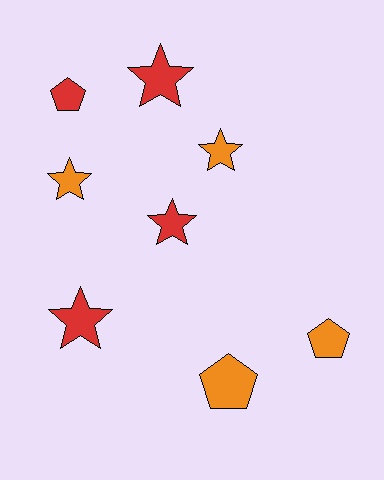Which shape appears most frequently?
Star, with 5 objects.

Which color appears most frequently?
Orange, with 4 objects.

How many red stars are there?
There are 3 red stars.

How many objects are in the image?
There are 8 objects.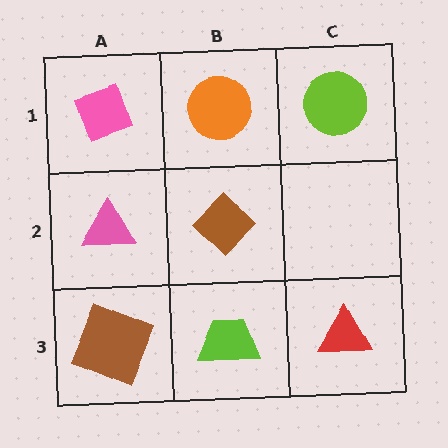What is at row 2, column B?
A brown diamond.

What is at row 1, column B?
An orange circle.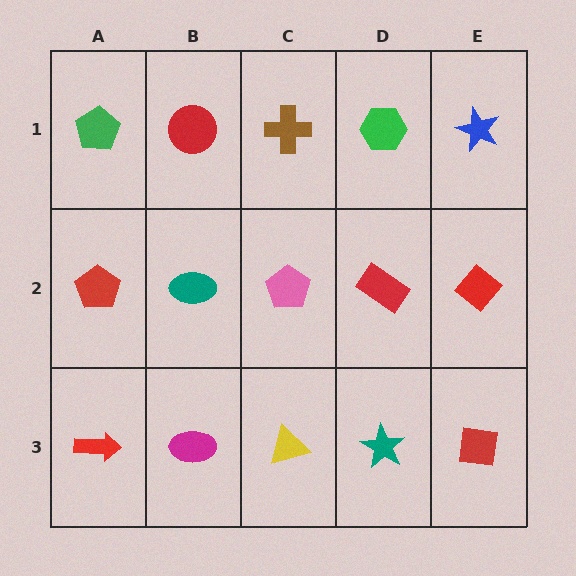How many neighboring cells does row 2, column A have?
3.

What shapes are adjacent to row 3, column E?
A red diamond (row 2, column E), a teal star (row 3, column D).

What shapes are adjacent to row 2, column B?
A red circle (row 1, column B), a magenta ellipse (row 3, column B), a red pentagon (row 2, column A), a pink pentagon (row 2, column C).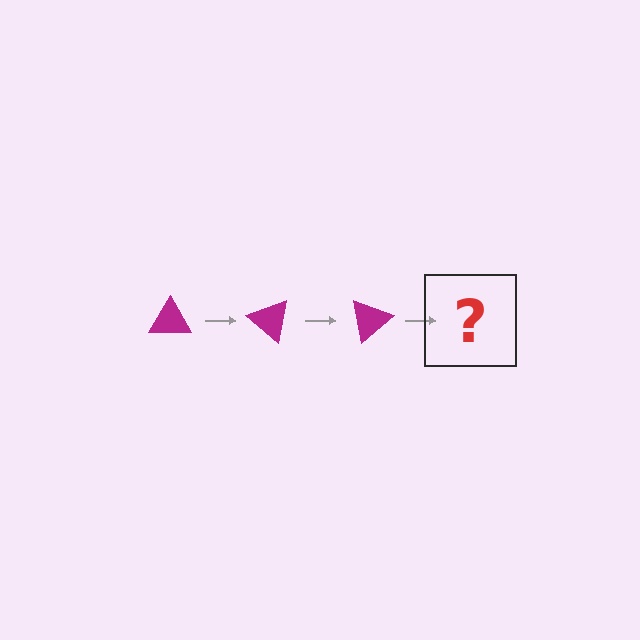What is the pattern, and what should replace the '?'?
The pattern is that the triangle rotates 40 degrees each step. The '?' should be a magenta triangle rotated 120 degrees.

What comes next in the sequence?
The next element should be a magenta triangle rotated 120 degrees.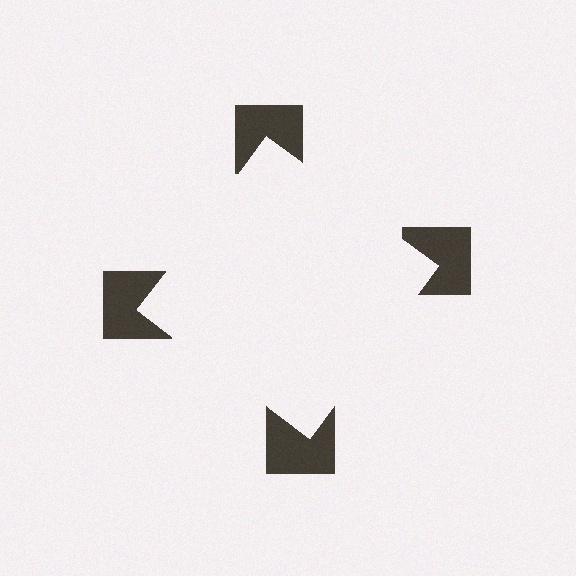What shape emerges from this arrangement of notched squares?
An illusory square — its edges are inferred from the aligned wedge cuts in the notched squares, not physically drawn.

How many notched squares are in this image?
There are 4 — one at each vertex of the illusory square.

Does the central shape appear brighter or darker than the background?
It typically appears slightly brighter than the background, even though no actual brightness change is drawn.